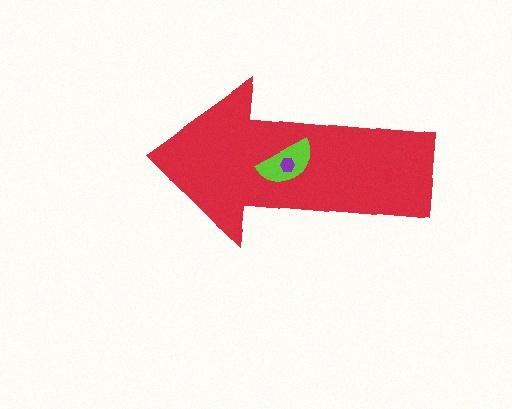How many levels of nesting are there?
3.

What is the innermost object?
The purple hexagon.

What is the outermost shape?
The red arrow.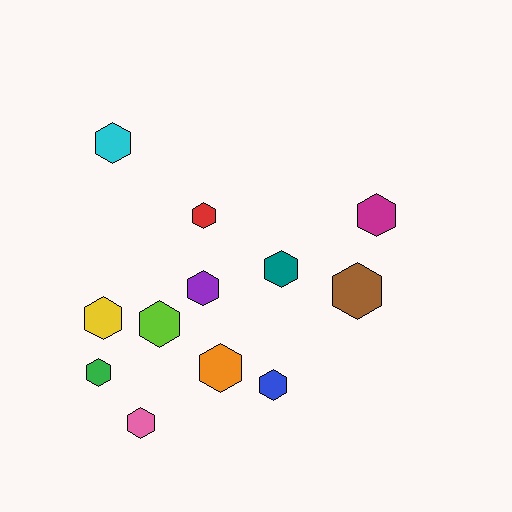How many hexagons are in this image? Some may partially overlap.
There are 12 hexagons.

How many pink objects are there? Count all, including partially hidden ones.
There is 1 pink object.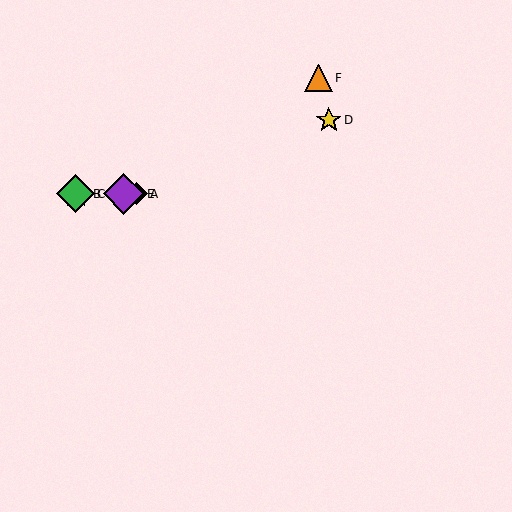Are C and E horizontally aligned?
Yes, both are at y≈194.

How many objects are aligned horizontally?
4 objects (A, B, C, E) are aligned horizontally.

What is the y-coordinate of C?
Object C is at y≈194.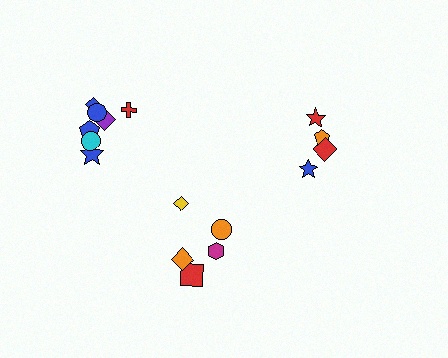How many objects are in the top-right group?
There are 4 objects.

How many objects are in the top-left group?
There are 7 objects.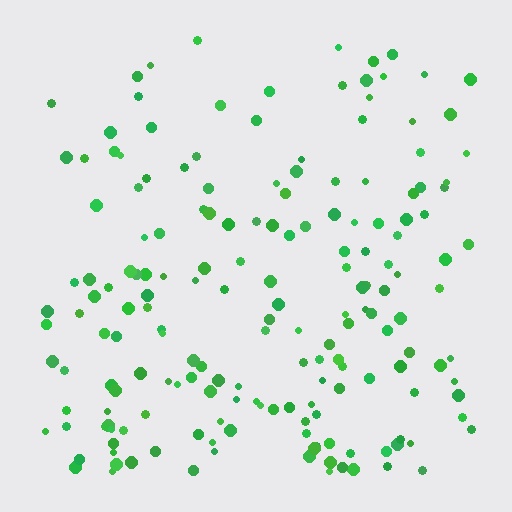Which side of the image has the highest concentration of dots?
The bottom.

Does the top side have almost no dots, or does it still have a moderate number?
Still a moderate number, just noticeably fewer than the bottom.